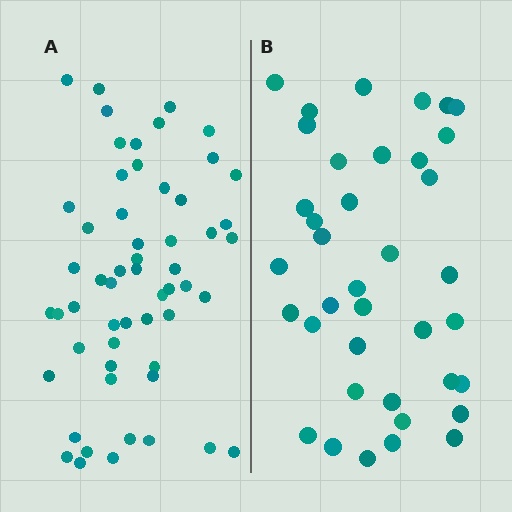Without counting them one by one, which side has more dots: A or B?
Region A (the left region) has more dots.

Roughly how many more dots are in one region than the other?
Region A has approximately 20 more dots than region B.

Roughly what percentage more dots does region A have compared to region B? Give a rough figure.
About 45% more.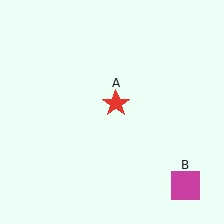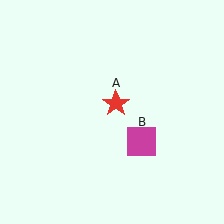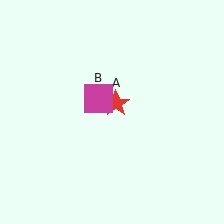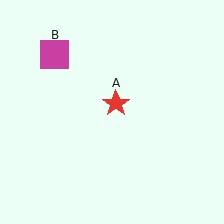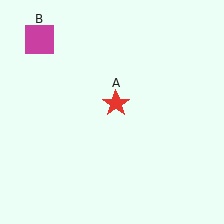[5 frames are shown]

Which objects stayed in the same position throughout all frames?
Red star (object A) remained stationary.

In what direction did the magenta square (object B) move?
The magenta square (object B) moved up and to the left.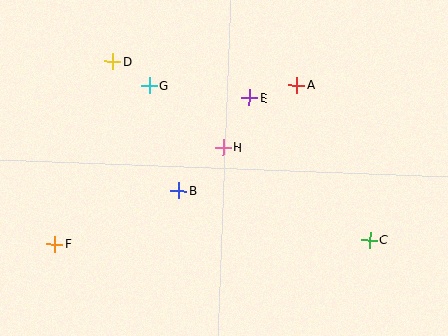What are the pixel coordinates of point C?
Point C is at (370, 240).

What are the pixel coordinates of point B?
Point B is at (179, 191).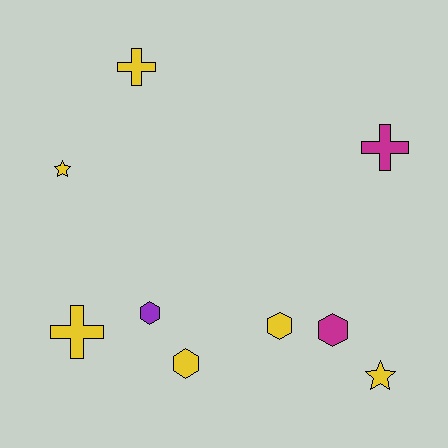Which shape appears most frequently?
Hexagon, with 4 objects.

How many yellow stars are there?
There are 2 yellow stars.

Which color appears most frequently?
Yellow, with 6 objects.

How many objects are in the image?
There are 9 objects.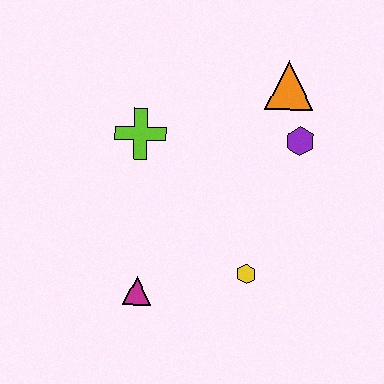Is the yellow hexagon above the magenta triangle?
Yes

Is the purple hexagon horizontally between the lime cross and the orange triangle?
No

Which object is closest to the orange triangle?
The purple hexagon is closest to the orange triangle.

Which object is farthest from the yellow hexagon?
The orange triangle is farthest from the yellow hexagon.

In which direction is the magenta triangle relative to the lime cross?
The magenta triangle is below the lime cross.